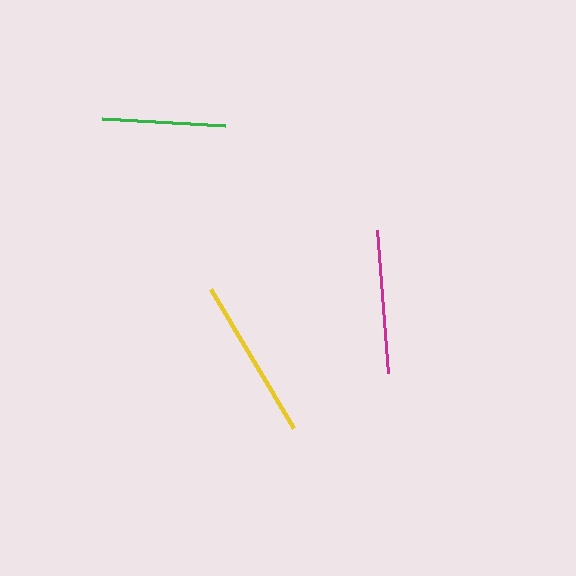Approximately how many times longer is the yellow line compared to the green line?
The yellow line is approximately 1.3 times the length of the green line.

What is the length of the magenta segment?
The magenta segment is approximately 143 pixels long.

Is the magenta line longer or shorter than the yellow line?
The yellow line is longer than the magenta line.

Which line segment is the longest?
The yellow line is the longest at approximately 162 pixels.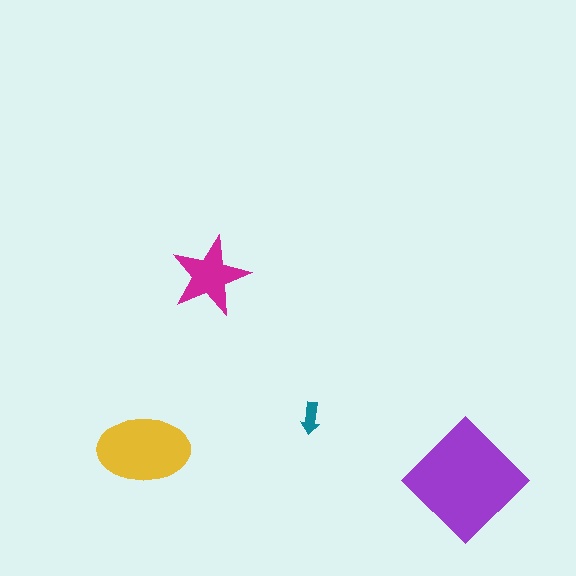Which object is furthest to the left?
The yellow ellipse is leftmost.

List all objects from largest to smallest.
The purple diamond, the yellow ellipse, the magenta star, the teal arrow.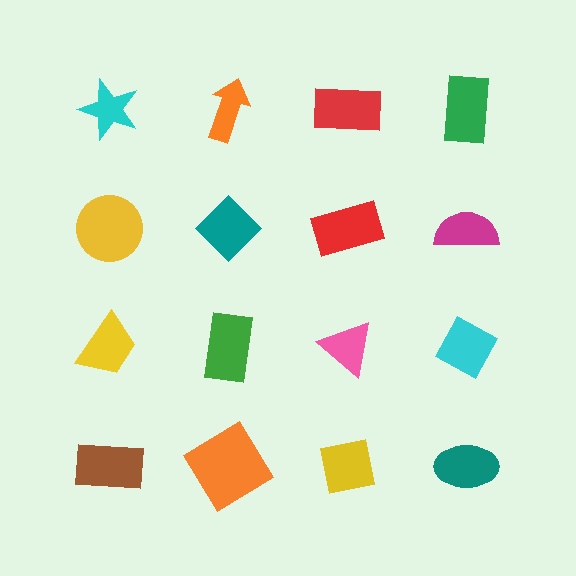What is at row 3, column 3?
A pink triangle.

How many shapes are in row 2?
4 shapes.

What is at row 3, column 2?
A green rectangle.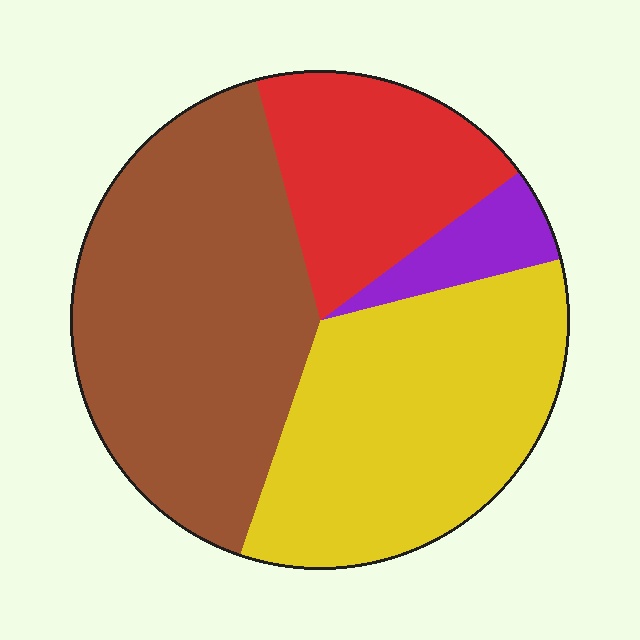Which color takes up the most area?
Brown, at roughly 40%.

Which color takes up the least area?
Purple, at roughly 5%.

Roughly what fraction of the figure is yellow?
Yellow takes up about one third (1/3) of the figure.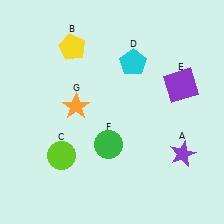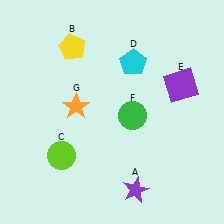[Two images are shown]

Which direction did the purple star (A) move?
The purple star (A) moved left.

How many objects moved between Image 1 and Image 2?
2 objects moved between the two images.